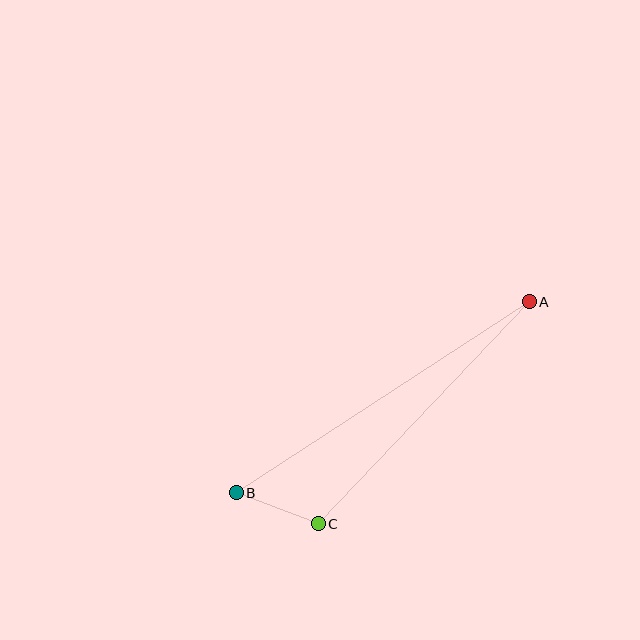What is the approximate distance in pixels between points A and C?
The distance between A and C is approximately 306 pixels.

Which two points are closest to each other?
Points B and C are closest to each other.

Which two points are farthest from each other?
Points A and B are farthest from each other.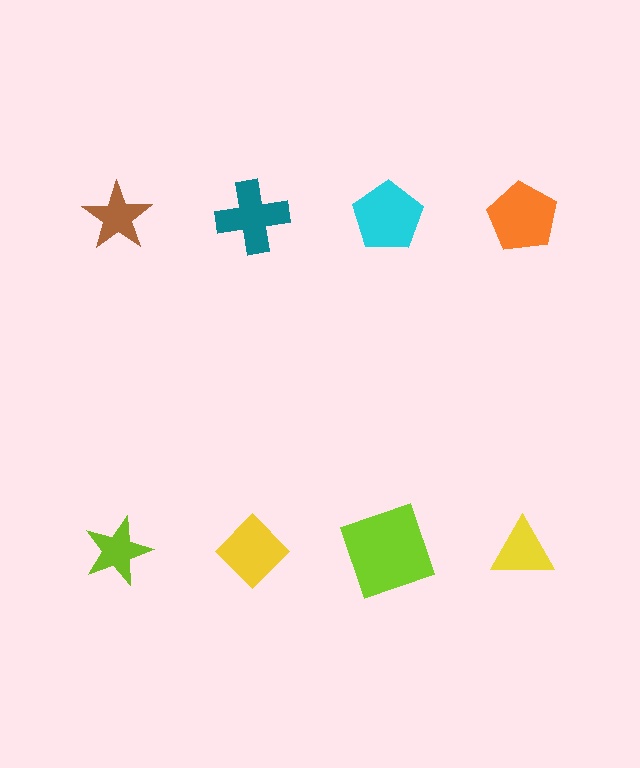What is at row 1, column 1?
A brown star.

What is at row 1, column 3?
A cyan pentagon.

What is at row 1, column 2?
A teal cross.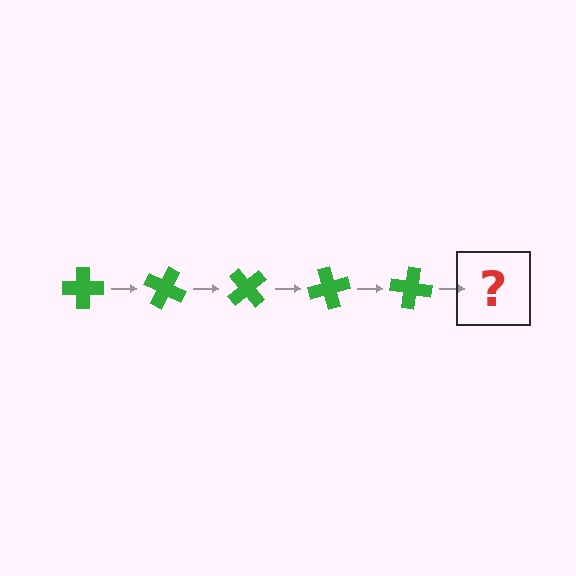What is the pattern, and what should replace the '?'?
The pattern is that the cross rotates 25 degrees each step. The '?' should be a green cross rotated 125 degrees.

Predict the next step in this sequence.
The next step is a green cross rotated 125 degrees.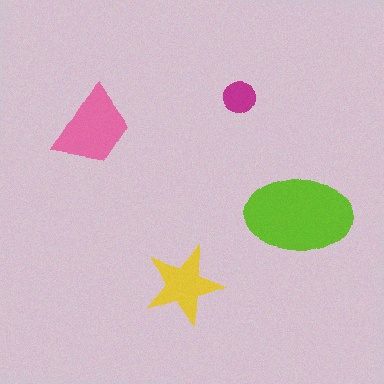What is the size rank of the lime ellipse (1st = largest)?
1st.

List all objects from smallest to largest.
The magenta circle, the yellow star, the pink trapezoid, the lime ellipse.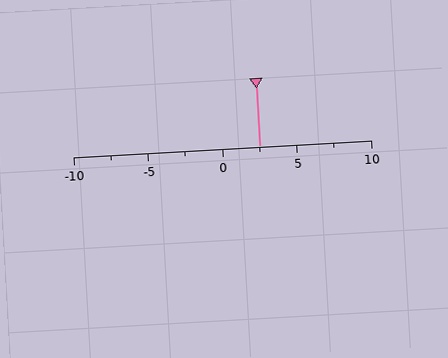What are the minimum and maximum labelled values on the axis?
The axis runs from -10 to 10.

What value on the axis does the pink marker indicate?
The marker indicates approximately 2.5.